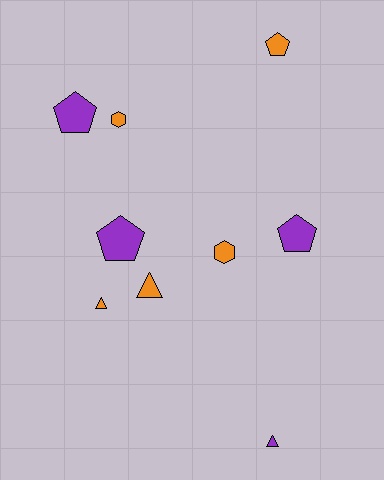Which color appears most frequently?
Orange, with 5 objects.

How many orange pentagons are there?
There is 1 orange pentagon.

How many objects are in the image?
There are 9 objects.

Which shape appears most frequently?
Pentagon, with 4 objects.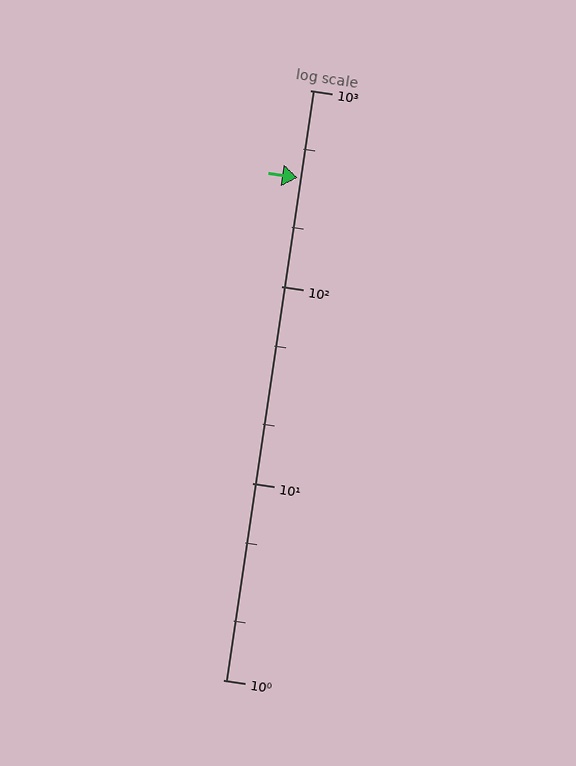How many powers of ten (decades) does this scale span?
The scale spans 3 decades, from 1 to 1000.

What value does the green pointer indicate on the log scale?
The pointer indicates approximately 360.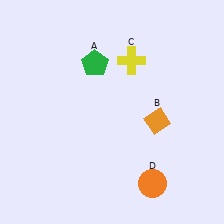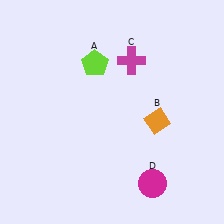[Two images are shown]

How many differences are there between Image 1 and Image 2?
There are 3 differences between the two images.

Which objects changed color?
A changed from green to lime. C changed from yellow to magenta. D changed from orange to magenta.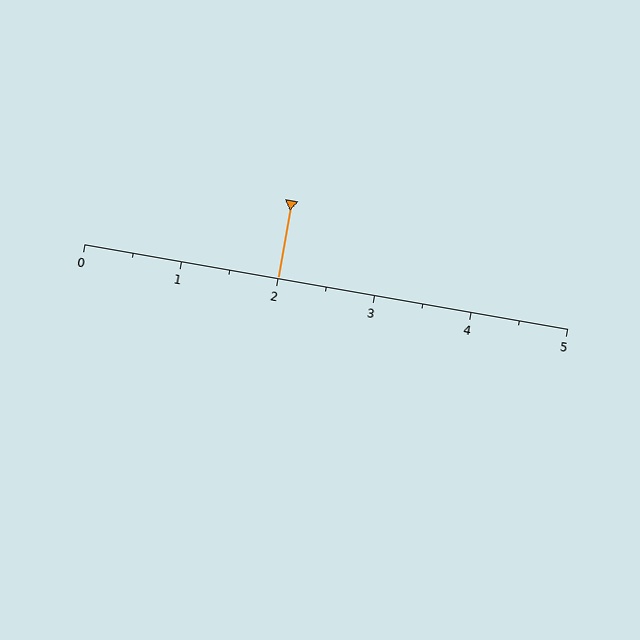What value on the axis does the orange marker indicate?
The marker indicates approximately 2.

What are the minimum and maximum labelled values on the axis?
The axis runs from 0 to 5.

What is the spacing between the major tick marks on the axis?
The major ticks are spaced 1 apart.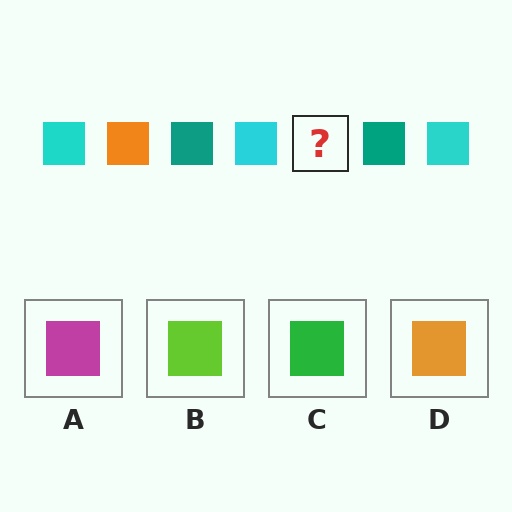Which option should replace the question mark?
Option D.